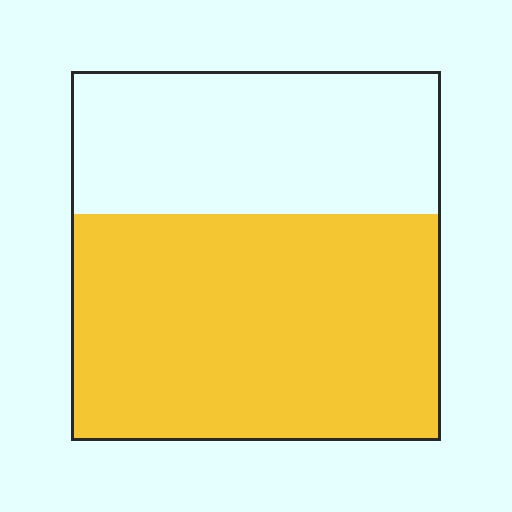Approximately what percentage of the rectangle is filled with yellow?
Approximately 60%.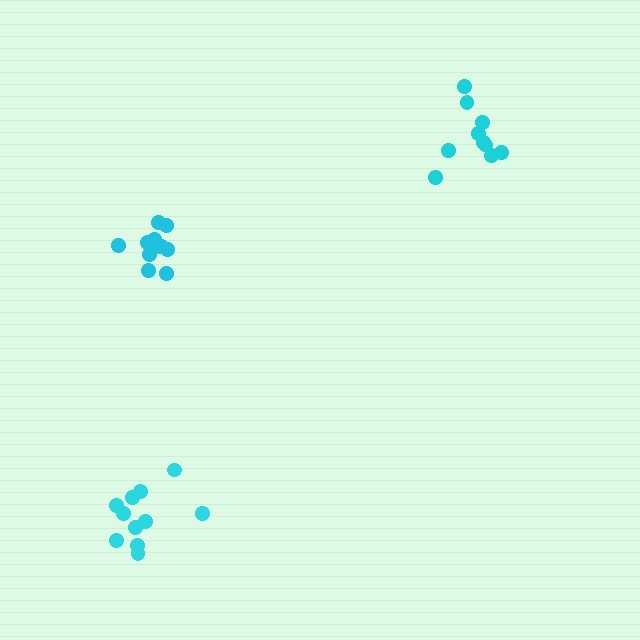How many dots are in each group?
Group 1: 11 dots, Group 2: 11 dots, Group 3: 10 dots (32 total).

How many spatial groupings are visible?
There are 3 spatial groupings.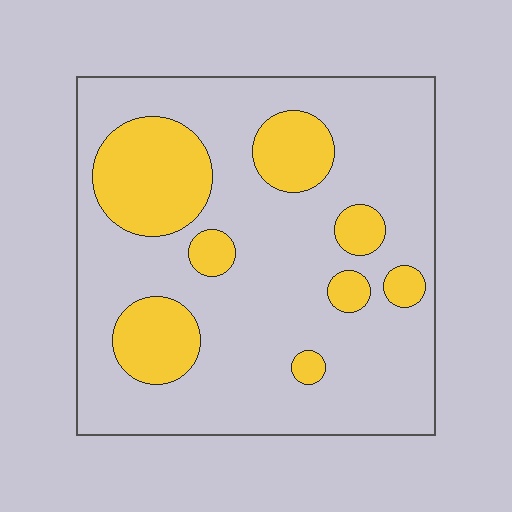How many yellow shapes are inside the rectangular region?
8.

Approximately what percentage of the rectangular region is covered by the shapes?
Approximately 25%.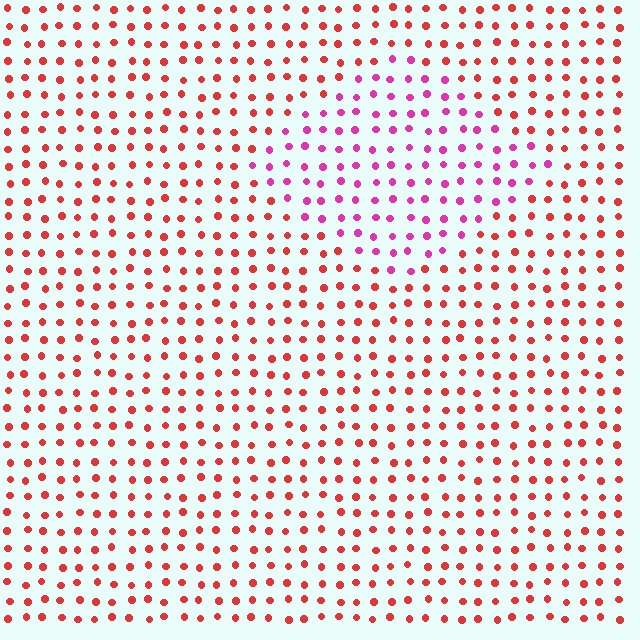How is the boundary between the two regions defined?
The boundary is defined purely by a slight shift in hue (about 43 degrees). Spacing, size, and orientation are identical on both sides.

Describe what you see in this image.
The image is filled with small red elements in a uniform arrangement. A diamond-shaped region is visible where the elements are tinted to a slightly different hue, forming a subtle color boundary.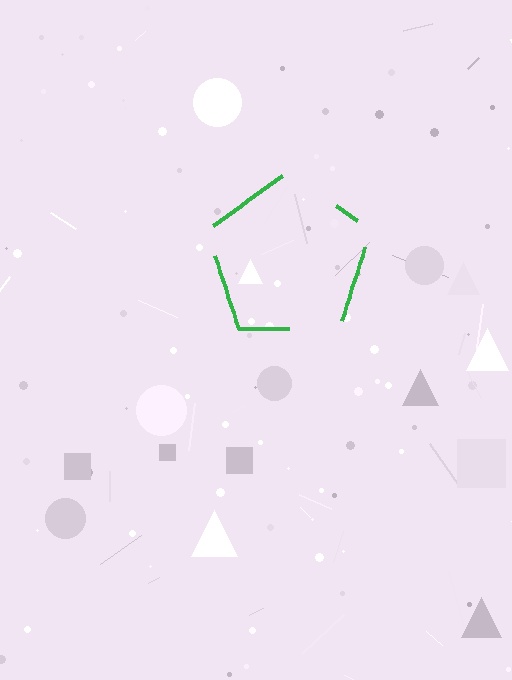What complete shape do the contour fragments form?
The contour fragments form a pentagon.